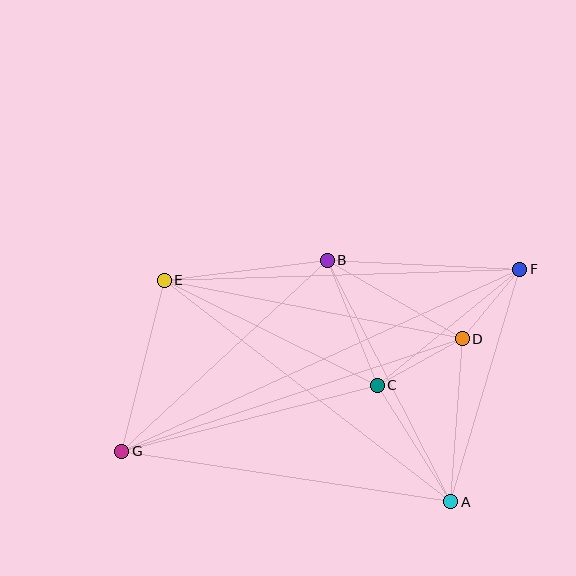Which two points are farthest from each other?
Points F and G are farthest from each other.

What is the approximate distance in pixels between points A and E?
The distance between A and E is approximately 362 pixels.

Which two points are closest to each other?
Points D and F are closest to each other.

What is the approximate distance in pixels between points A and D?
The distance between A and D is approximately 163 pixels.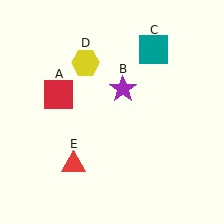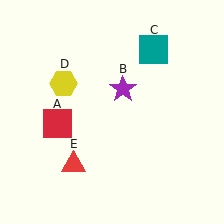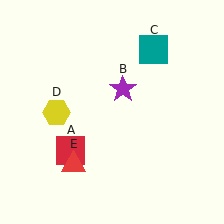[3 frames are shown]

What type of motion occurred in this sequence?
The red square (object A), yellow hexagon (object D) rotated counterclockwise around the center of the scene.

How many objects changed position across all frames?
2 objects changed position: red square (object A), yellow hexagon (object D).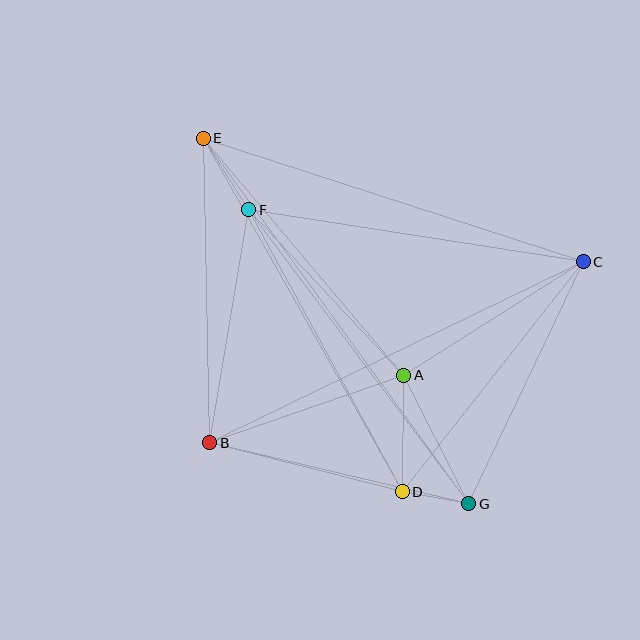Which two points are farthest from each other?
Points E and G are farthest from each other.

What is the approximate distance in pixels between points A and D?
The distance between A and D is approximately 117 pixels.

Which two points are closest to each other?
Points D and G are closest to each other.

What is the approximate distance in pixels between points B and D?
The distance between B and D is approximately 198 pixels.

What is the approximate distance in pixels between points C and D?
The distance between C and D is approximately 293 pixels.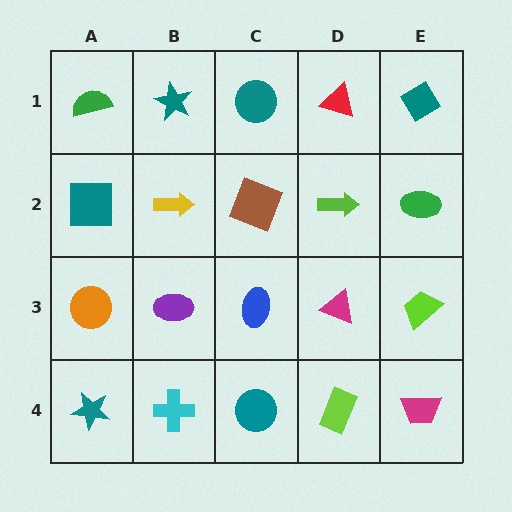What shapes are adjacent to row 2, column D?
A red triangle (row 1, column D), a magenta triangle (row 3, column D), a brown square (row 2, column C), a green ellipse (row 2, column E).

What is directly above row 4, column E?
A lime trapezoid.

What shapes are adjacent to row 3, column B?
A yellow arrow (row 2, column B), a cyan cross (row 4, column B), an orange circle (row 3, column A), a blue ellipse (row 3, column C).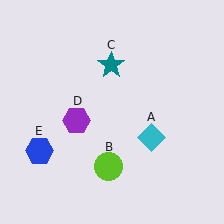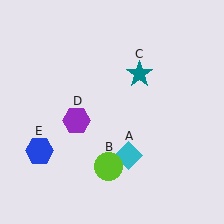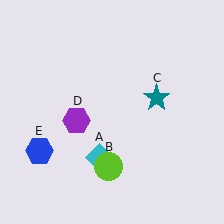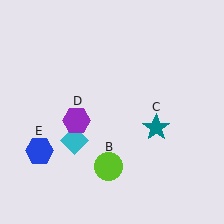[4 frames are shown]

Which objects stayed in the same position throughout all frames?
Lime circle (object B) and purple hexagon (object D) and blue hexagon (object E) remained stationary.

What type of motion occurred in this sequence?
The cyan diamond (object A), teal star (object C) rotated clockwise around the center of the scene.